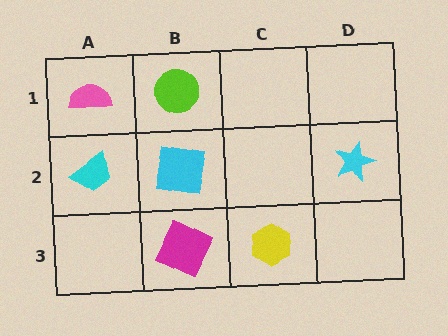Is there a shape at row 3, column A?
No, that cell is empty.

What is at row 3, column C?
A yellow hexagon.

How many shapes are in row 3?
2 shapes.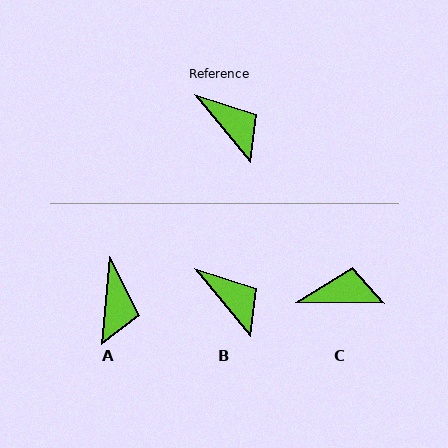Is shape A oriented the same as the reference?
No, it is off by about 44 degrees.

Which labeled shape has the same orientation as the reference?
B.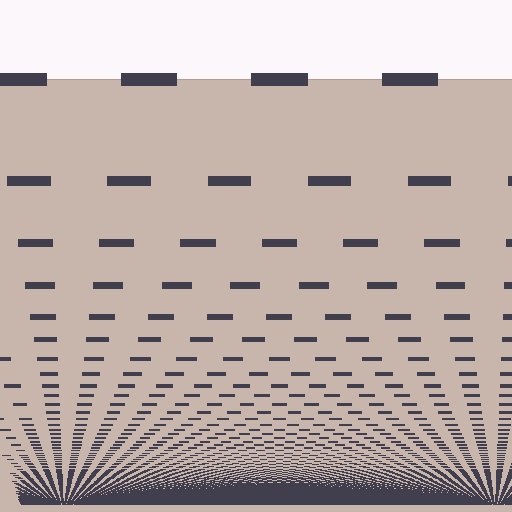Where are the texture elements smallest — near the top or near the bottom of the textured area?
Near the bottom.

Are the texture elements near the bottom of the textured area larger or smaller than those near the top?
Smaller. The gradient is inverted — elements near the bottom are smaller and denser.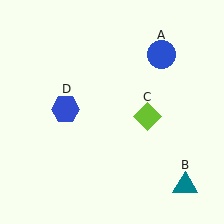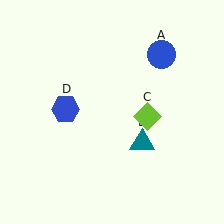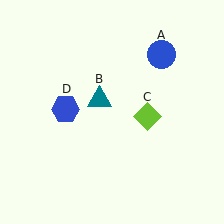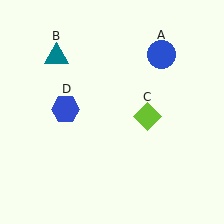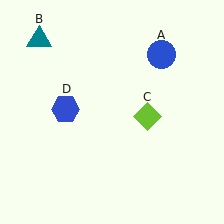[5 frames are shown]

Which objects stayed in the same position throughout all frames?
Blue circle (object A) and lime diamond (object C) and blue hexagon (object D) remained stationary.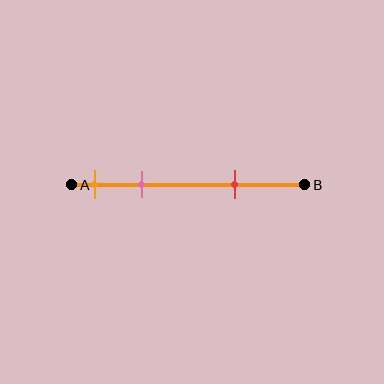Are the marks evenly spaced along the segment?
No, the marks are not evenly spaced.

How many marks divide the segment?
There are 3 marks dividing the segment.